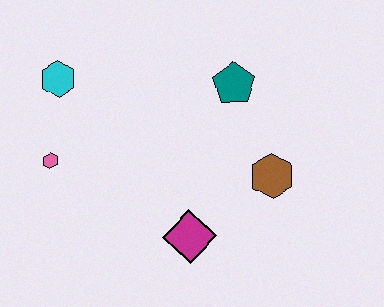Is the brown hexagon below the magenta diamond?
No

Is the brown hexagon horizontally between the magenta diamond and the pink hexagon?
No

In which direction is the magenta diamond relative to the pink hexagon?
The magenta diamond is to the right of the pink hexagon.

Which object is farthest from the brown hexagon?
The cyan hexagon is farthest from the brown hexagon.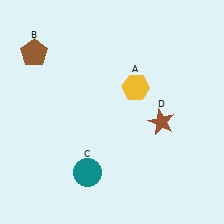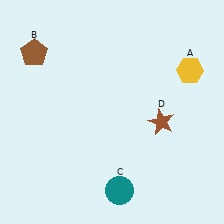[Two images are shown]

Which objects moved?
The objects that moved are: the yellow hexagon (A), the teal circle (C).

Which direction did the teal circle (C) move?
The teal circle (C) moved right.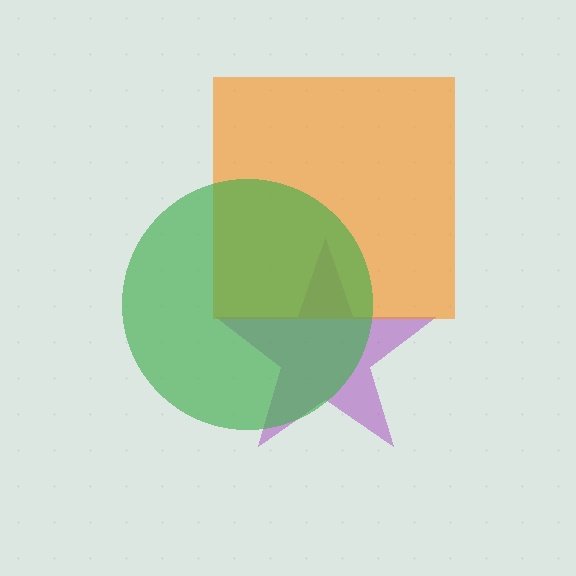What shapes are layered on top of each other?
The layered shapes are: a purple star, an orange square, a green circle.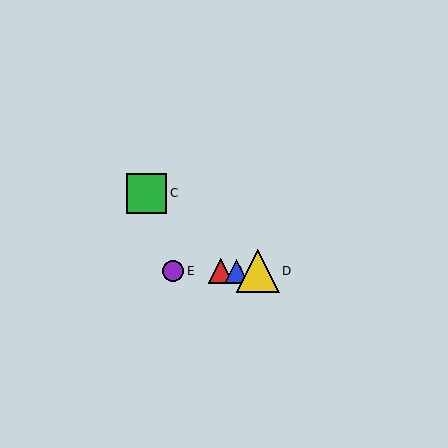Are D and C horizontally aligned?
No, D is at y≈271 and C is at y≈193.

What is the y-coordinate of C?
Object C is at y≈193.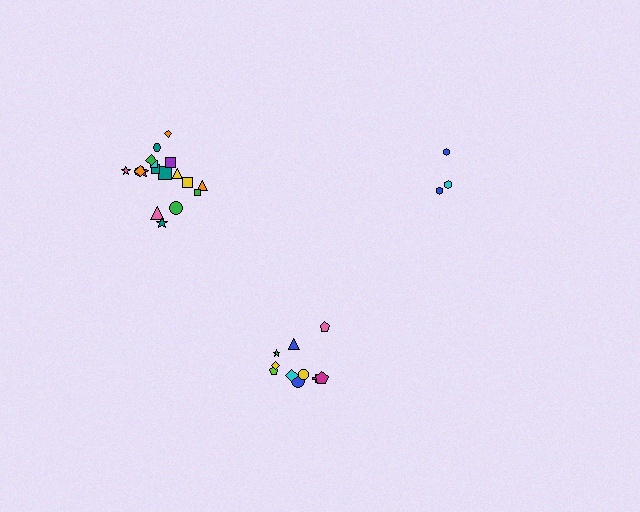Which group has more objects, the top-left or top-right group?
The top-left group.